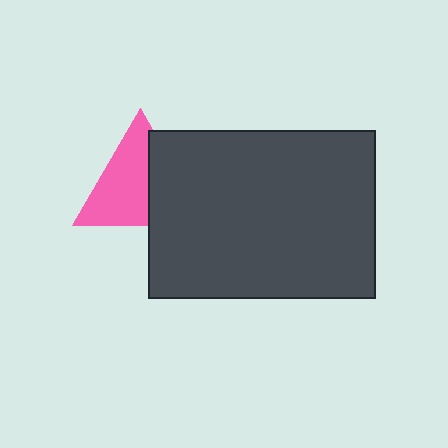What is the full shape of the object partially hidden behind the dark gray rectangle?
The partially hidden object is a pink triangle.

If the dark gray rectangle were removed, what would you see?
You would see the complete pink triangle.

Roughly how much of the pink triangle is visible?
About half of it is visible (roughly 60%).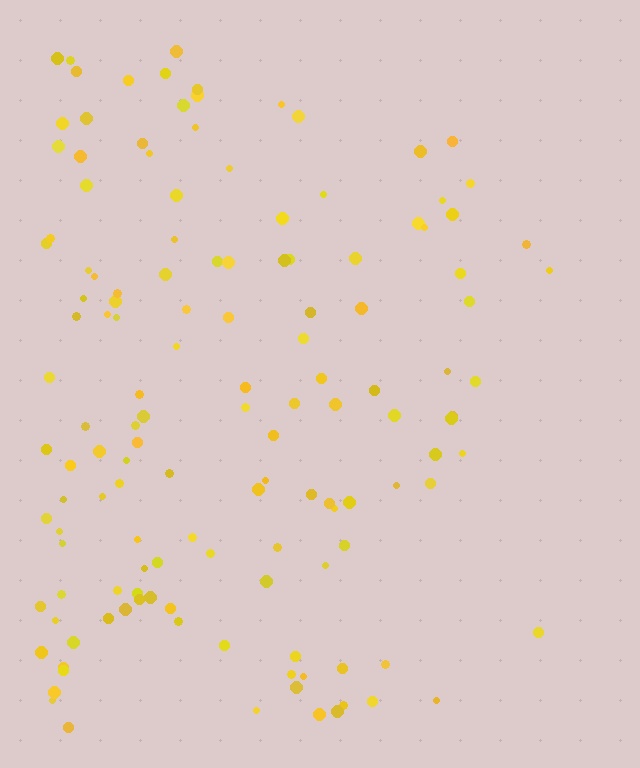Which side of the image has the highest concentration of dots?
The left.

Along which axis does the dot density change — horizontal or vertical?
Horizontal.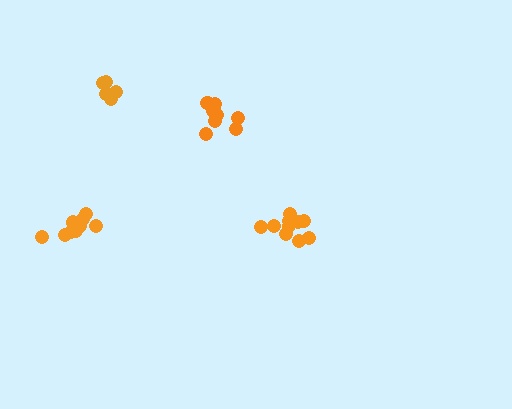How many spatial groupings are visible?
There are 4 spatial groupings.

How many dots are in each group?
Group 1: 10 dots, Group 2: 9 dots, Group 3: 10 dots, Group 4: 5 dots (34 total).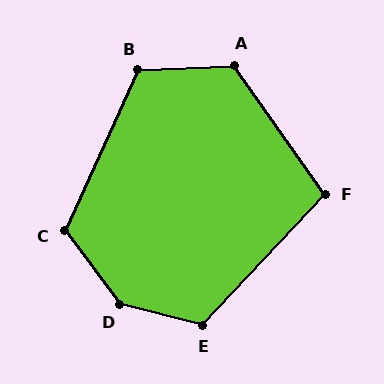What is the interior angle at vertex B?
Approximately 117 degrees (obtuse).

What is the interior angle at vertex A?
Approximately 123 degrees (obtuse).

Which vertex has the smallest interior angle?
F, at approximately 101 degrees.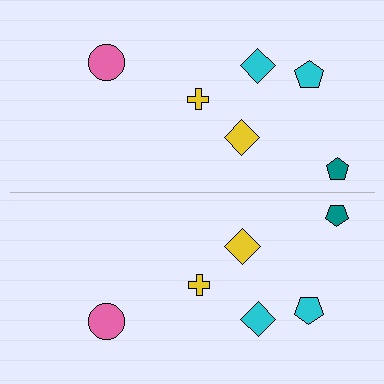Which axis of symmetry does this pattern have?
The pattern has a horizontal axis of symmetry running through the center of the image.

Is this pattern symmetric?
Yes, this pattern has bilateral (reflection) symmetry.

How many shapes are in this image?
There are 12 shapes in this image.